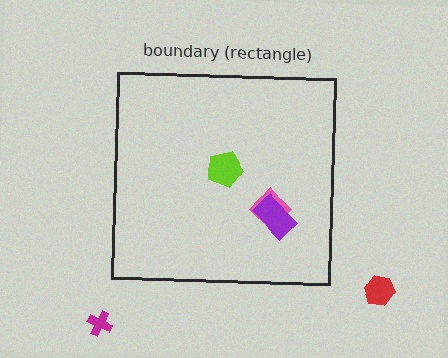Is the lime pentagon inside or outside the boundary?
Inside.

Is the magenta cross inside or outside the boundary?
Outside.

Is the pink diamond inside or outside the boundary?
Inside.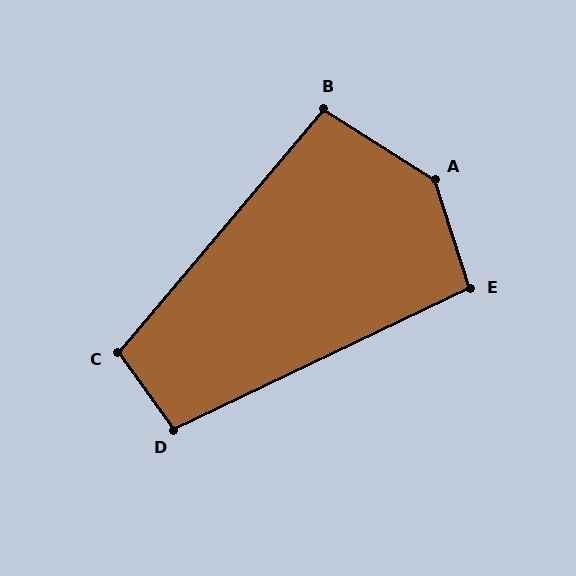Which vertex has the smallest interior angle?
E, at approximately 97 degrees.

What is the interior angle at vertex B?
Approximately 98 degrees (obtuse).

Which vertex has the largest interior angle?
A, at approximately 141 degrees.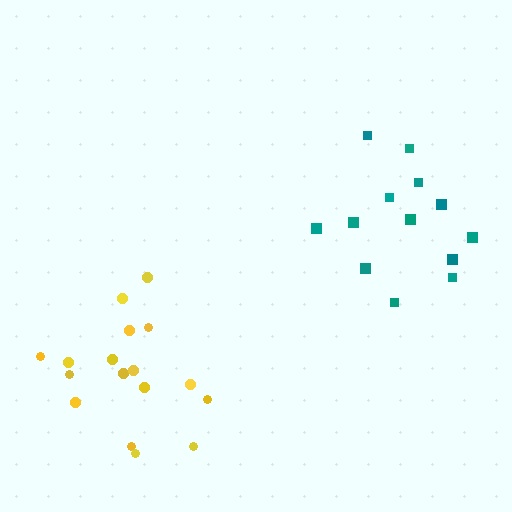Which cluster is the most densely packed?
Yellow.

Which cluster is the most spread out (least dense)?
Teal.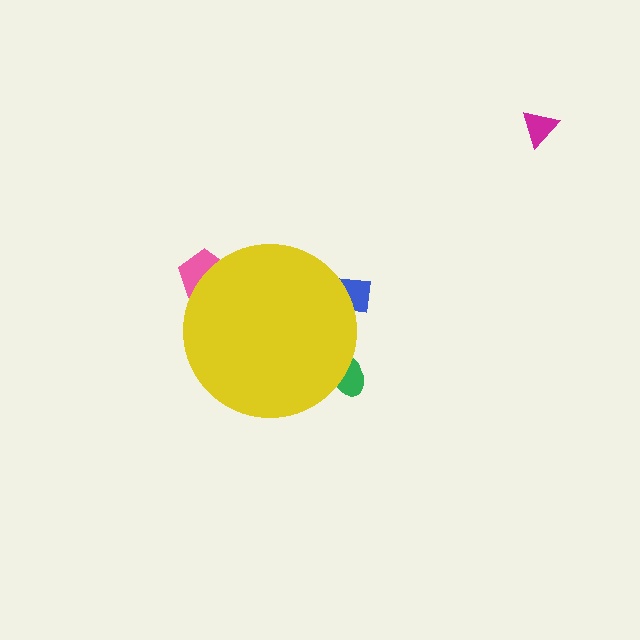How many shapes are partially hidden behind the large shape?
3 shapes are partially hidden.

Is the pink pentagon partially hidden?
Yes, the pink pentagon is partially hidden behind the yellow circle.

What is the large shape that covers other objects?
A yellow circle.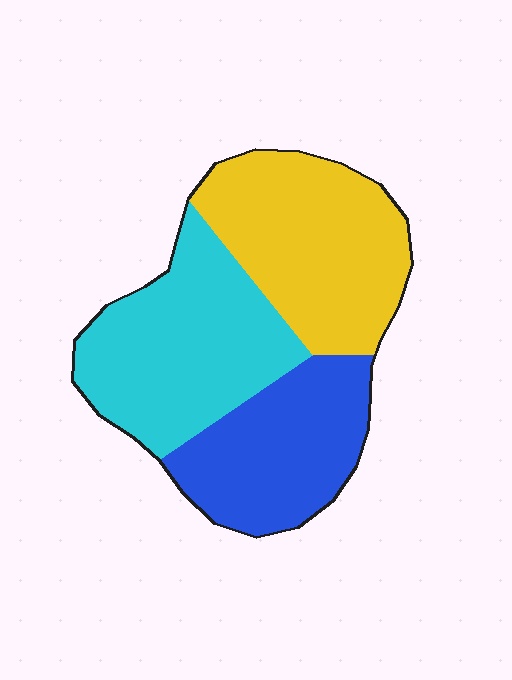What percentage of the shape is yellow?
Yellow covers roughly 35% of the shape.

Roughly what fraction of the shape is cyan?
Cyan takes up between a third and a half of the shape.